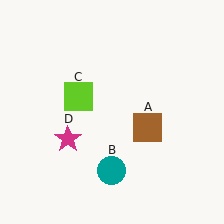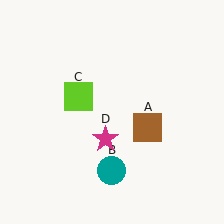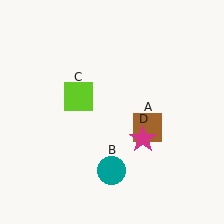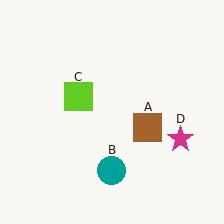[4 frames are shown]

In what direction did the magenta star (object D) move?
The magenta star (object D) moved right.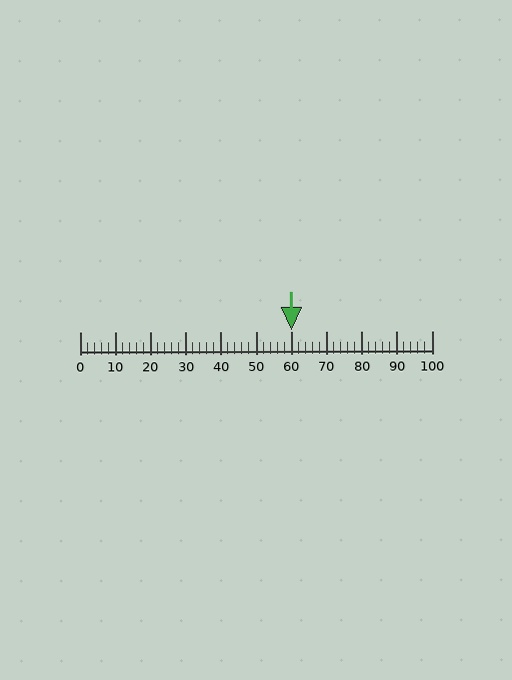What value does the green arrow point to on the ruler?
The green arrow points to approximately 60.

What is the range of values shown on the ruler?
The ruler shows values from 0 to 100.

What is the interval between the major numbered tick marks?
The major tick marks are spaced 10 units apart.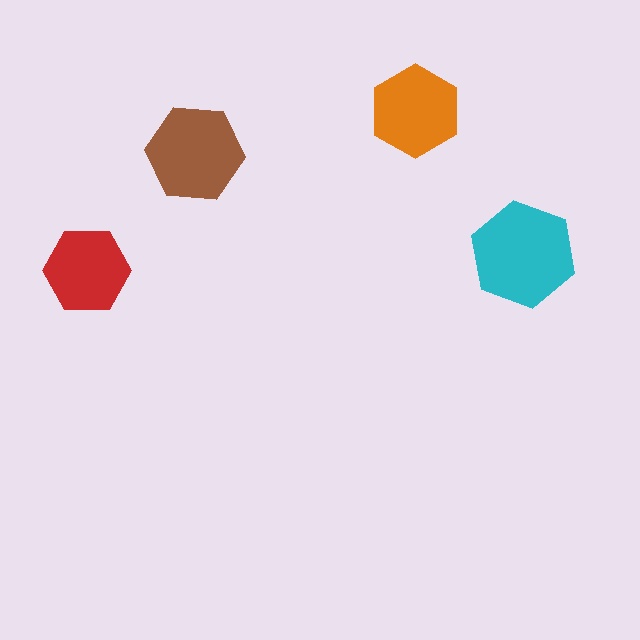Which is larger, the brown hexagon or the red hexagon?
The brown one.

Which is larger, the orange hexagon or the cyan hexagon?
The cyan one.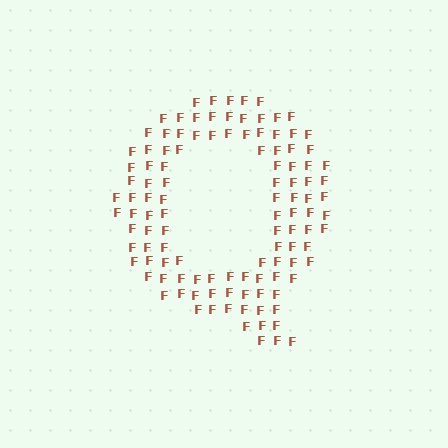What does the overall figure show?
The overall figure shows the letter Q.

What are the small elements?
The small elements are letter F's.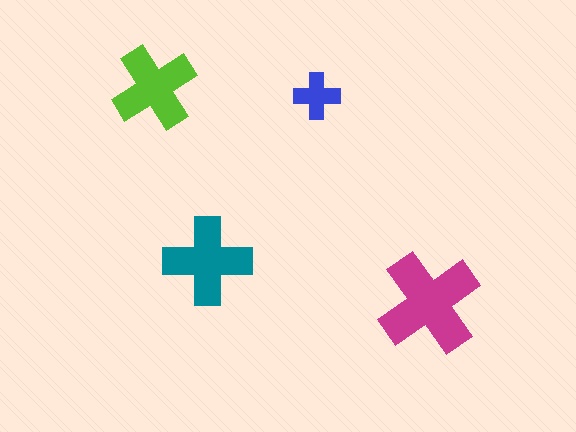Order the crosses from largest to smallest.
the magenta one, the teal one, the lime one, the blue one.